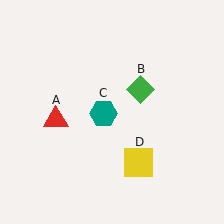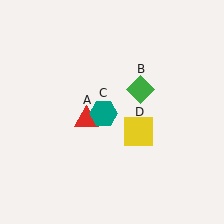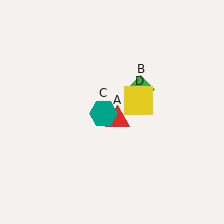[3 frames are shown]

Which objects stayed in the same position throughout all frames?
Green diamond (object B) and teal hexagon (object C) remained stationary.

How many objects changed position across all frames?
2 objects changed position: red triangle (object A), yellow square (object D).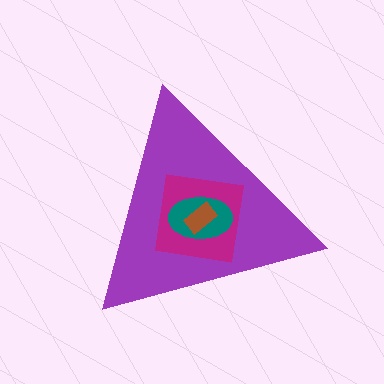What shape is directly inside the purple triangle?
The magenta square.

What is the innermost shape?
The brown rectangle.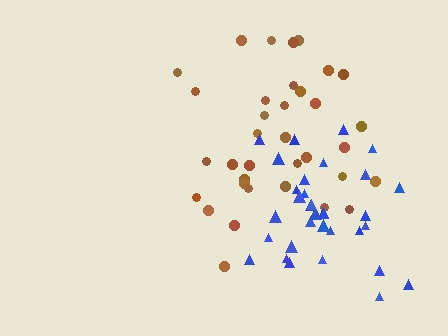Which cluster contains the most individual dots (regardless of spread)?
Brown (35).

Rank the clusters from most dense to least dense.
blue, brown.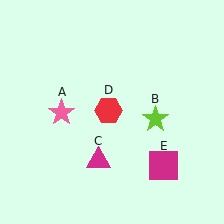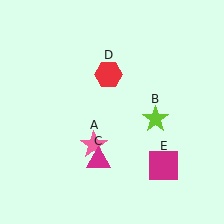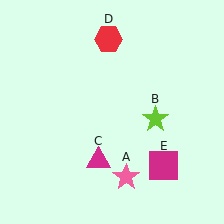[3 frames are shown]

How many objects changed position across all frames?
2 objects changed position: pink star (object A), red hexagon (object D).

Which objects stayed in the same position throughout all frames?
Lime star (object B) and magenta triangle (object C) and magenta square (object E) remained stationary.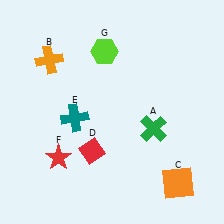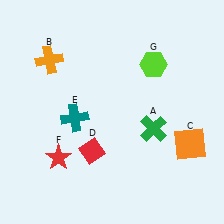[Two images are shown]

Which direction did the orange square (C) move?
The orange square (C) moved up.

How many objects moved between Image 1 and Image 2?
2 objects moved between the two images.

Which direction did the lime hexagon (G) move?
The lime hexagon (G) moved right.